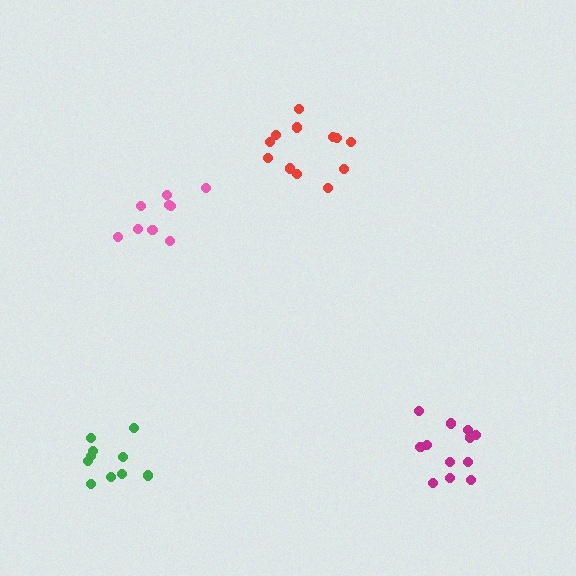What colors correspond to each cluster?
The clusters are colored: green, red, pink, magenta.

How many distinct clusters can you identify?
There are 4 distinct clusters.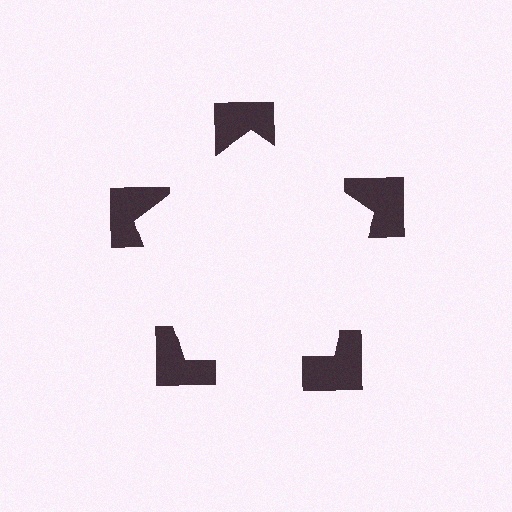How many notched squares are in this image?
There are 5 — one at each vertex of the illusory pentagon.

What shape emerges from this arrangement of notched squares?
An illusory pentagon — its edges are inferred from the aligned wedge cuts in the notched squares, not physically drawn.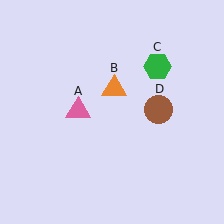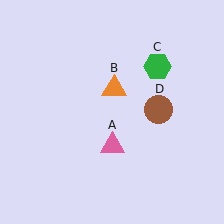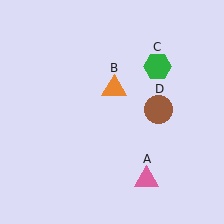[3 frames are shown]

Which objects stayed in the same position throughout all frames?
Orange triangle (object B) and green hexagon (object C) and brown circle (object D) remained stationary.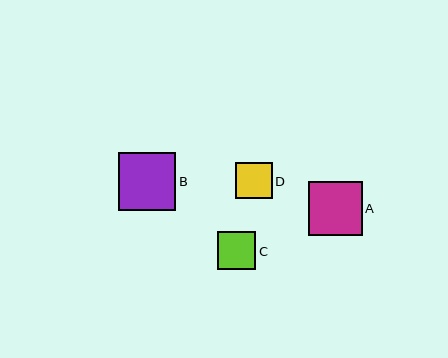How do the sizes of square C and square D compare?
Square C and square D are approximately the same size.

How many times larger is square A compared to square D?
Square A is approximately 1.5 times the size of square D.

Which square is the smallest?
Square D is the smallest with a size of approximately 37 pixels.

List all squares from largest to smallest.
From largest to smallest: B, A, C, D.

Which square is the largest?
Square B is the largest with a size of approximately 58 pixels.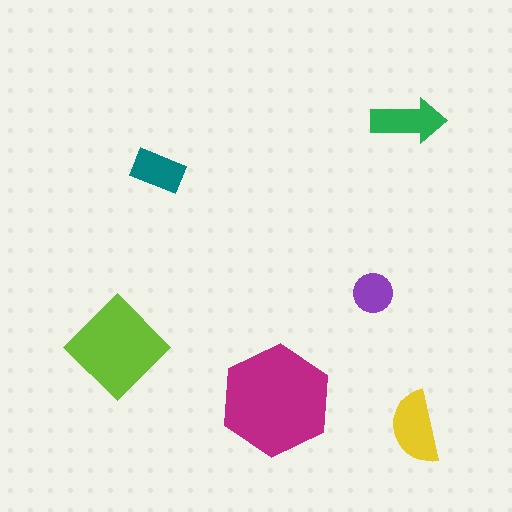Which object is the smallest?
The purple circle.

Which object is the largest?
The magenta hexagon.